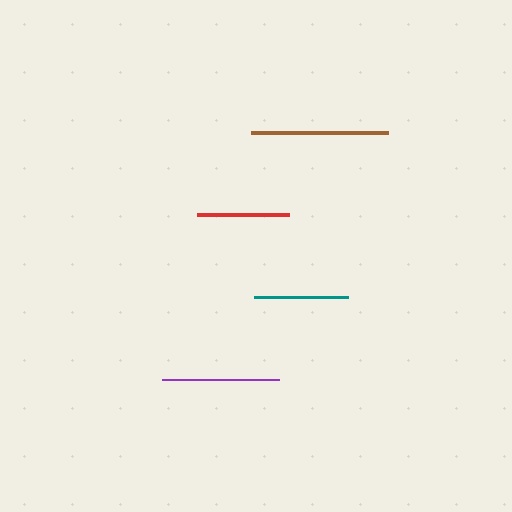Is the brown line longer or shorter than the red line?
The brown line is longer than the red line.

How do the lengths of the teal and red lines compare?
The teal and red lines are approximately the same length.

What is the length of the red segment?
The red segment is approximately 93 pixels long.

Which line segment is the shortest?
The red line is the shortest at approximately 93 pixels.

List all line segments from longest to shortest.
From longest to shortest: brown, purple, teal, red.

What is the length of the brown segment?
The brown segment is approximately 136 pixels long.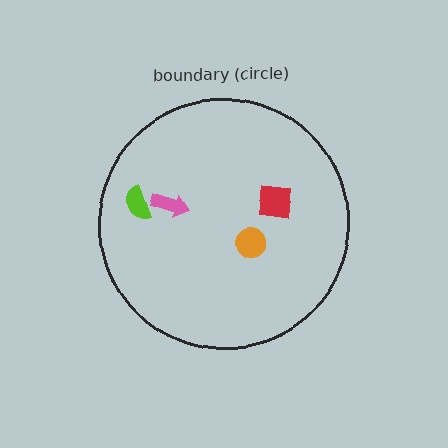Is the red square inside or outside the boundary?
Inside.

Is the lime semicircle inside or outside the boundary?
Inside.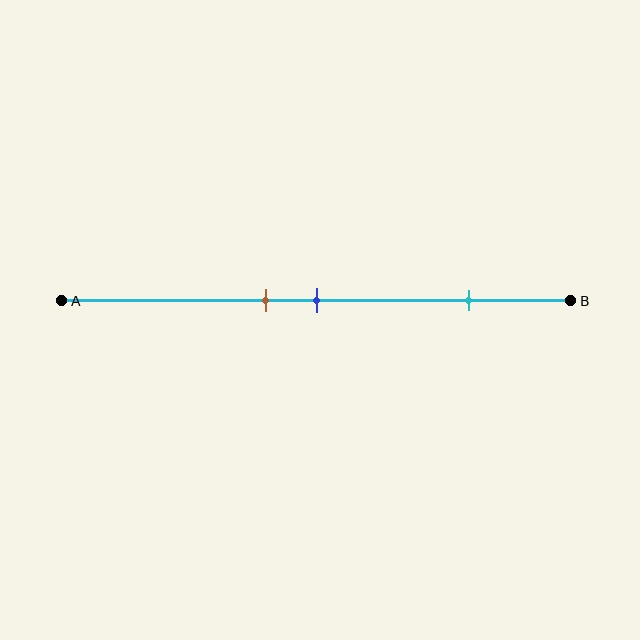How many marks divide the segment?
There are 3 marks dividing the segment.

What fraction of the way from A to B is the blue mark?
The blue mark is approximately 50% (0.5) of the way from A to B.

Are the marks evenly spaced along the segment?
No, the marks are not evenly spaced.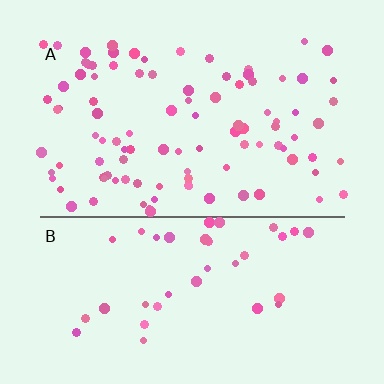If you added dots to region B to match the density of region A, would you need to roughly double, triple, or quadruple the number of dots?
Approximately triple.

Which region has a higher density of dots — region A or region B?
A (the top).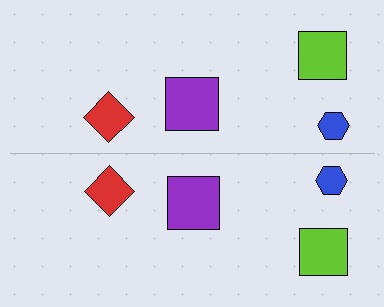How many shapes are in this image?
There are 8 shapes in this image.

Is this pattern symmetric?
Yes, this pattern has bilateral (reflection) symmetry.